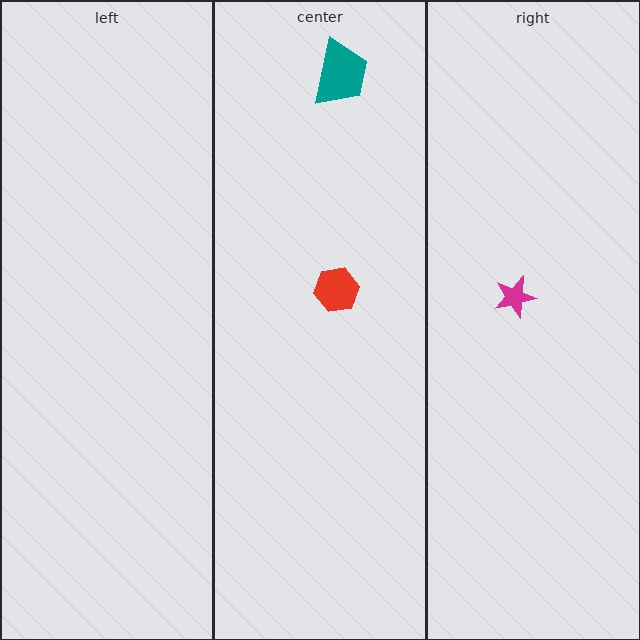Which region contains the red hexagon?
The center region.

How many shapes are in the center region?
2.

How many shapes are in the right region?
1.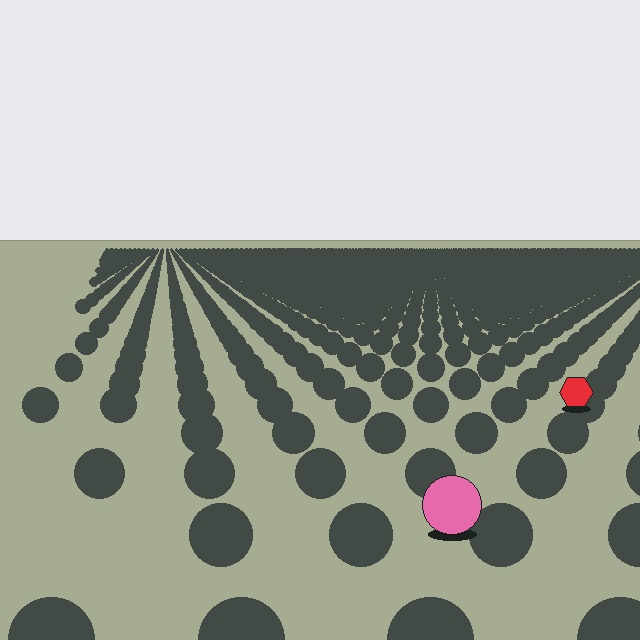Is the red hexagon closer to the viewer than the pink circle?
No. The pink circle is closer — you can tell from the texture gradient: the ground texture is coarser near it.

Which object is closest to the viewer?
The pink circle is closest. The texture marks near it are larger and more spread out.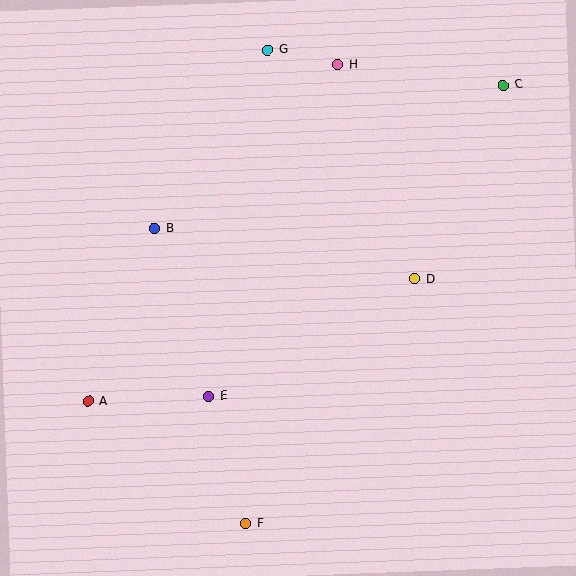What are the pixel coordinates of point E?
Point E is at (209, 396).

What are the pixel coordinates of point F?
Point F is at (246, 523).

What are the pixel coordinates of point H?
Point H is at (338, 65).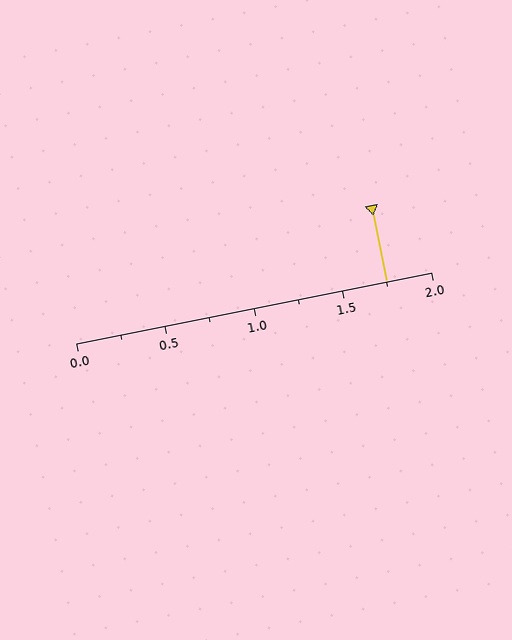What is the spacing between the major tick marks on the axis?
The major ticks are spaced 0.5 apart.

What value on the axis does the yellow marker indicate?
The marker indicates approximately 1.75.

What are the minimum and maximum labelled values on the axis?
The axis runs from 0.0 to 2.0.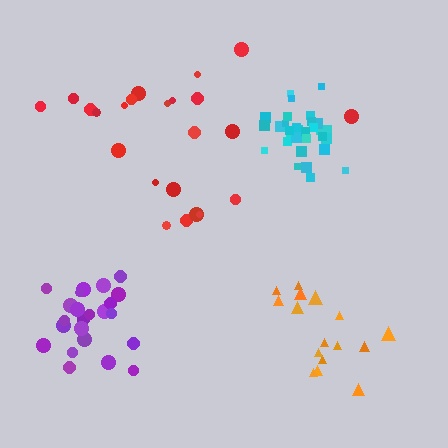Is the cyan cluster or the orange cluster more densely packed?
Cyan.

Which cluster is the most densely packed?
Cyan.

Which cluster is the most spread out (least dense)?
Red.